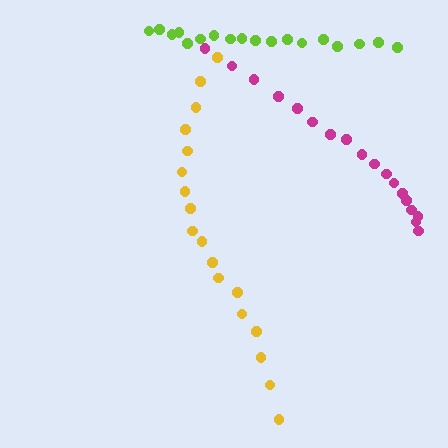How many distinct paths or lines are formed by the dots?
There are 3 distinct paths.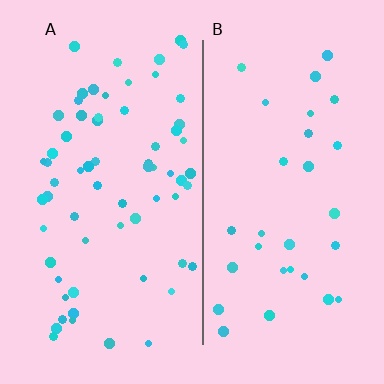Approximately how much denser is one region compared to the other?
Approximately 2.2× — region A over region B.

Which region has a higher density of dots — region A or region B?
A (the left).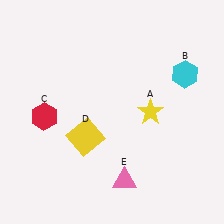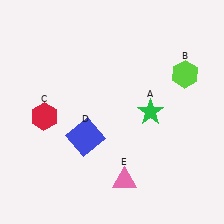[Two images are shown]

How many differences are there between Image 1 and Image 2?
There are 3 differences between the two images.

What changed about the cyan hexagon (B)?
In Image 1, B is cyan. In Image 2, it changed to lime.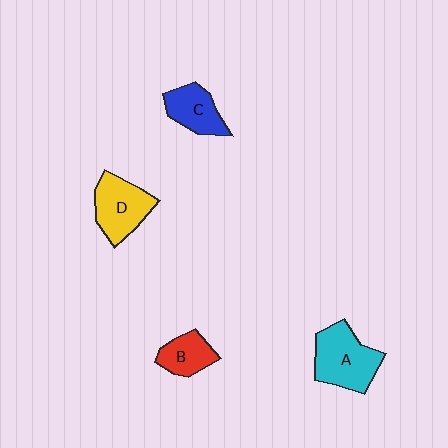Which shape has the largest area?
Shape A (cyan).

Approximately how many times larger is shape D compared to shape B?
Approximately 1.5 times.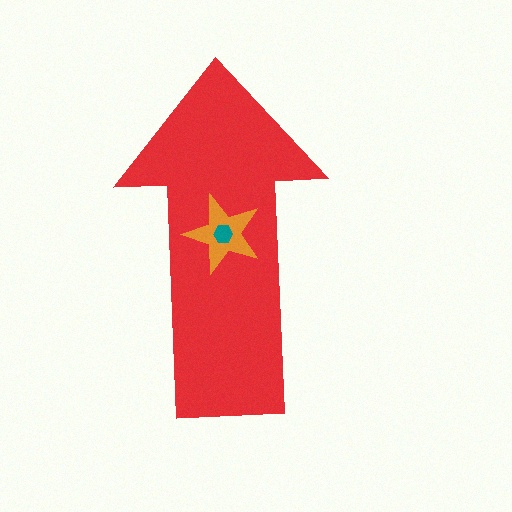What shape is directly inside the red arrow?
The orange star.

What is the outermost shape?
The red arrow.